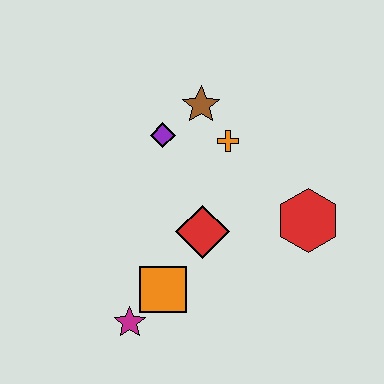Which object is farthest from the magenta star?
The brown star is farthest from the magenta star.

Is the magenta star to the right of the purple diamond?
No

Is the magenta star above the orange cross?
No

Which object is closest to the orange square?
The magenta star is closest to the orange square.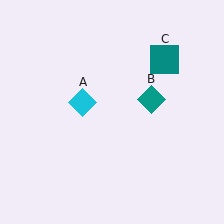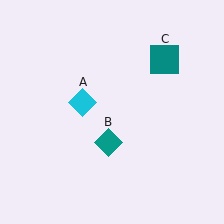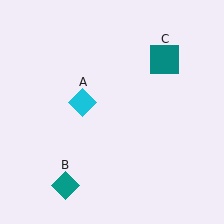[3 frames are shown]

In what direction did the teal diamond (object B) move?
The teal diamond (object B) moved down and to the left.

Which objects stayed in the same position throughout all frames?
Cyan diamond (object A) and teal square (object C) remained stationary.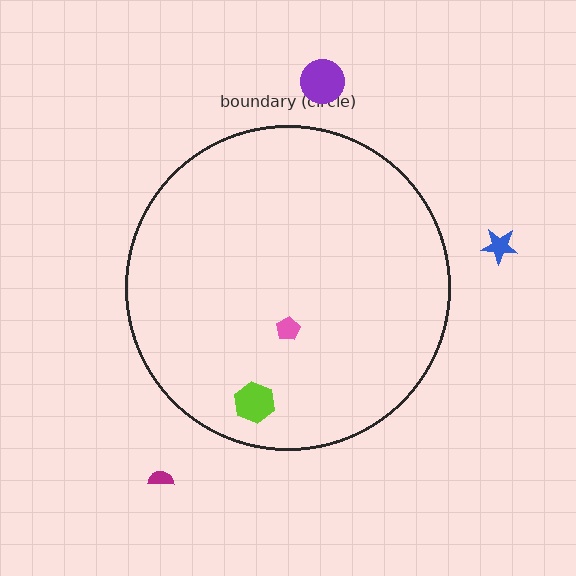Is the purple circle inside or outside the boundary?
Outside.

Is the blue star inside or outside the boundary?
Outside.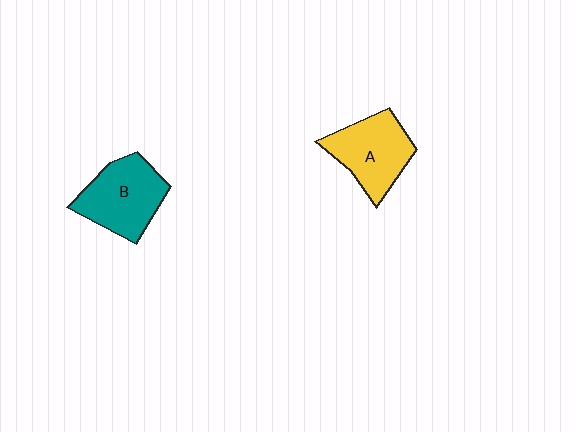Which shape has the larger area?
Shape B (teal).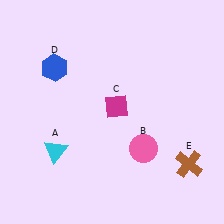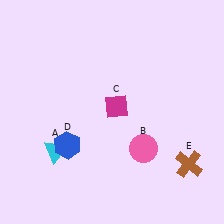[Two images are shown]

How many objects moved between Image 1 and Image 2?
1 object moved between the two images.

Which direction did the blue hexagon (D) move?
The blue hexagon (D) moved down.